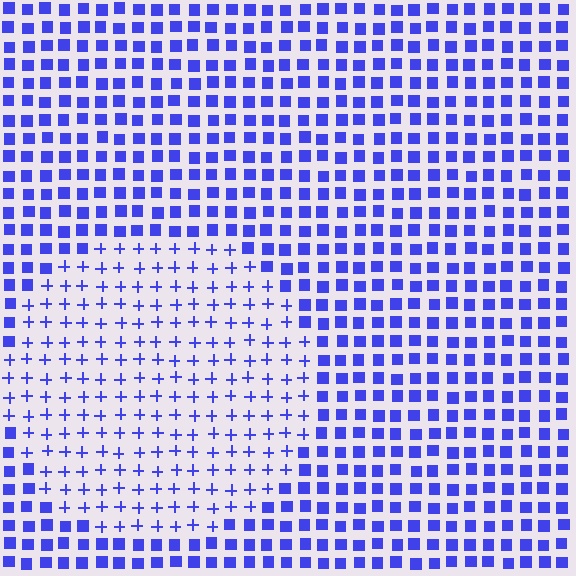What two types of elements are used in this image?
The image uses plus signs inside the circle region and squares outside it.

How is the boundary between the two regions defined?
The boundary is defined by a change in element shape: plus signs inside vs. squares outside. All elements share the same color and spacing.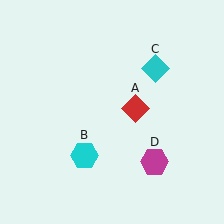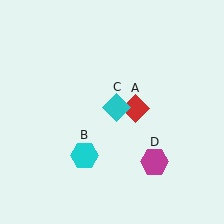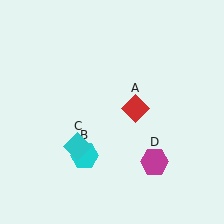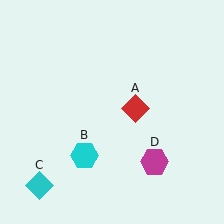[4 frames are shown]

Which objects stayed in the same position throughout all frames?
Red diamond (object A) and cyan hexagon (object B) and magenta hexagon (object D) remained stationary.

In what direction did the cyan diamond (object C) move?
The cyan diamond (object C) moved down and to the left.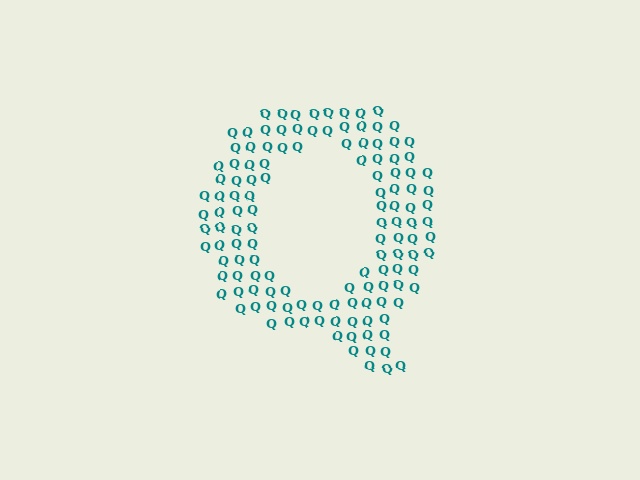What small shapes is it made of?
It is made of small letter Q's.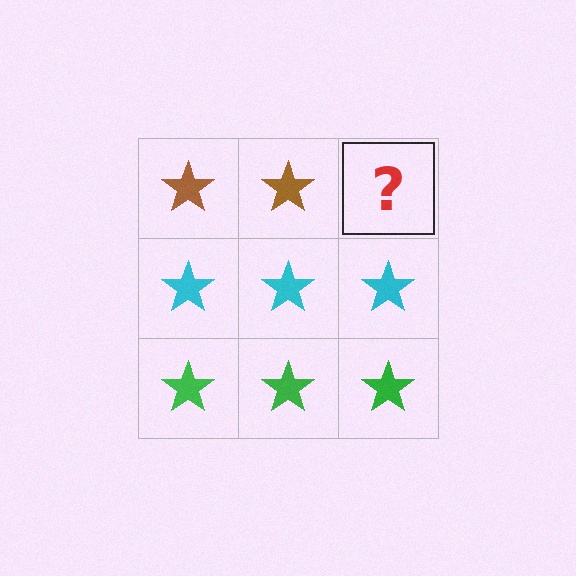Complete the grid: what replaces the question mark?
The question mark should be replaced with a brown star.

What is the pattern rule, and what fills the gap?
The rule is that each row has a consistent color. The gap should be filled with a brown star.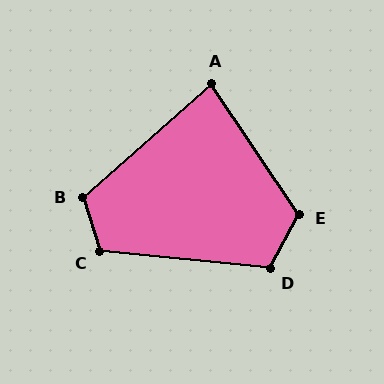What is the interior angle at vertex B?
Approximately 114 degrees (obtuse).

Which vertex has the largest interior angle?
E, at approximately 118 degrees.